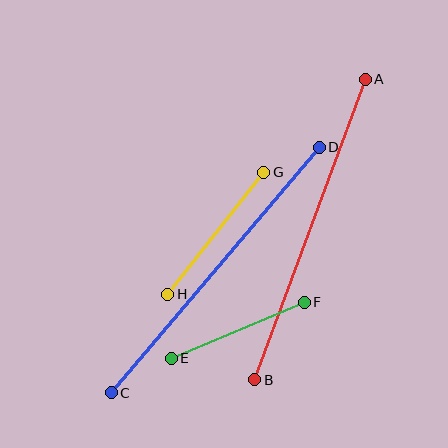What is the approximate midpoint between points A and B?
The midpoint is at approximately (310, 229) pixels.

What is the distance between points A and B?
The distance is approximately 320 pixels.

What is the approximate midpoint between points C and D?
The midpoint is at approximately (215, 270) pixels.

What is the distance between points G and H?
The distance is approximately 156 pixels.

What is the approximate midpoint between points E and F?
The midpoint is at approximately (238, 330) pixels.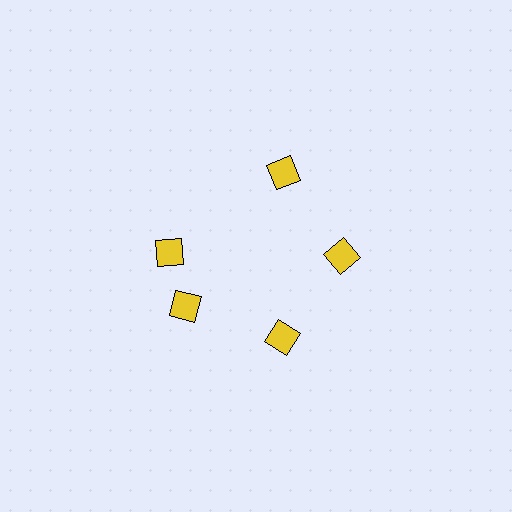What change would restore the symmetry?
The symmetry would be restored by rotating it back into even spacing with its neighbors so that all 5 diamonds sit at equal angles and equal distance from the center.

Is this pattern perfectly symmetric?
No. The 5 yellow diamonds are arranged in a ring, but one element near the 10 o'clock position is rotated out of alignment along the ring, breaking the 5-fold rotational symmetry.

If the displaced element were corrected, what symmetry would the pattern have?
It would have 5-fold rotational symmetry — the pattern would map onto itself every 72 degrees.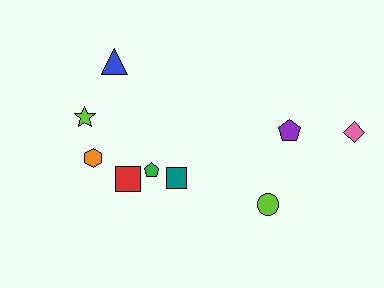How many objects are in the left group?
There are 6 objects.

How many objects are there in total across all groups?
There are 9 objects.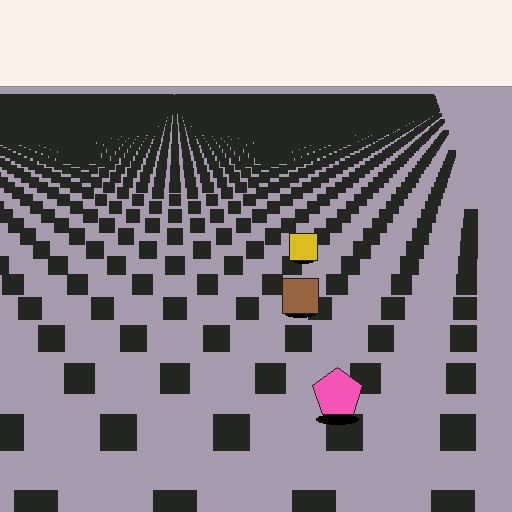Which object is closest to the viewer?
The pink pentagon is closest. The texture marks near it are larger and more spread out.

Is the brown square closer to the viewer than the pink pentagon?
No. The pink pentagon is closer — you can tell from the texture gradient: the ground texture is coarser near it.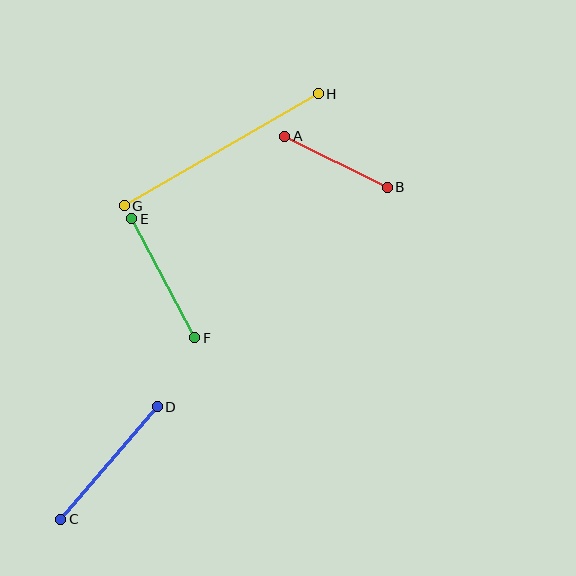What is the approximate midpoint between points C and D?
The midpoint is at approximately (109, 463) pixels.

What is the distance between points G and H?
The distance is approximately 224 pixels.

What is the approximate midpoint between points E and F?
The midpoint is at approximately (163, 278) pixels.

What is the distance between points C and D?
The distance is approximately 148 pixels.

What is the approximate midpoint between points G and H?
The midpoint is at approximately (221, 150) pixels.